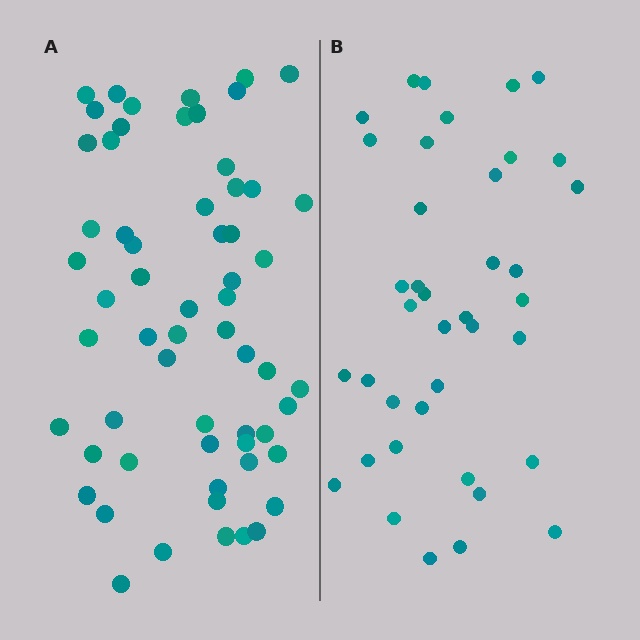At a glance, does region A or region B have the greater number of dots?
Region A (the left region) has more dots.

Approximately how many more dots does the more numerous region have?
Region A has approximately 20 more dots than region B.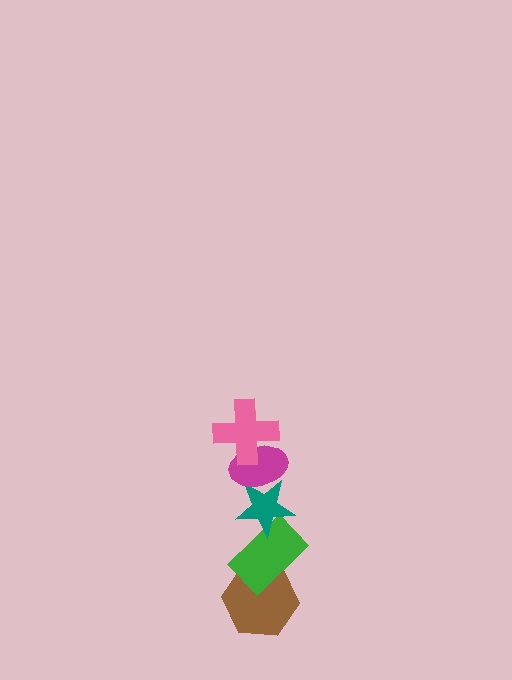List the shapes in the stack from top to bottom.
From top to bottom: the pink cross, the magenta ellipse, the teal star, the green rectangle, the brown hexagon.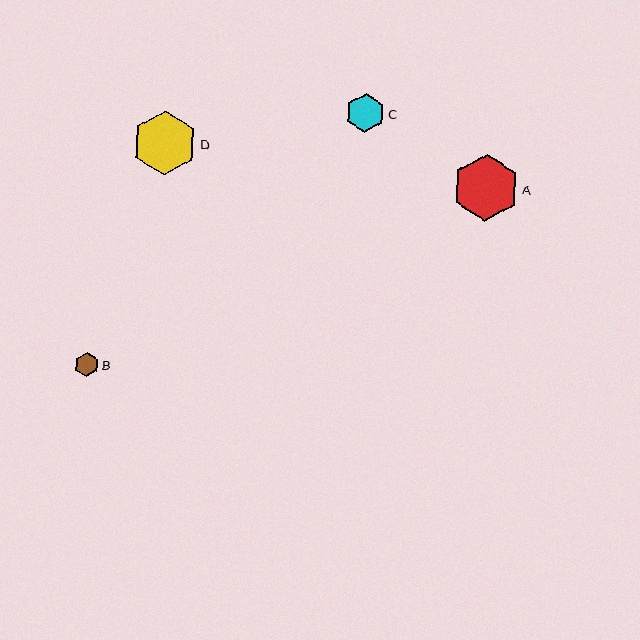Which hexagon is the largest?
Hexagon A is the largest with a size of approximately 67 pixels.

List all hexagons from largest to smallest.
From largest to smallest: A, D, C, B.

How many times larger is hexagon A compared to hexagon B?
Hexagon A is approximately 2.8 times the size of hexagon B.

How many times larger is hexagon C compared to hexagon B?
Hexagon C is approximately 1.7 times the size of hexagon B.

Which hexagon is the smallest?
Hexagon B is the smallest with a size of approximately 24 pixels.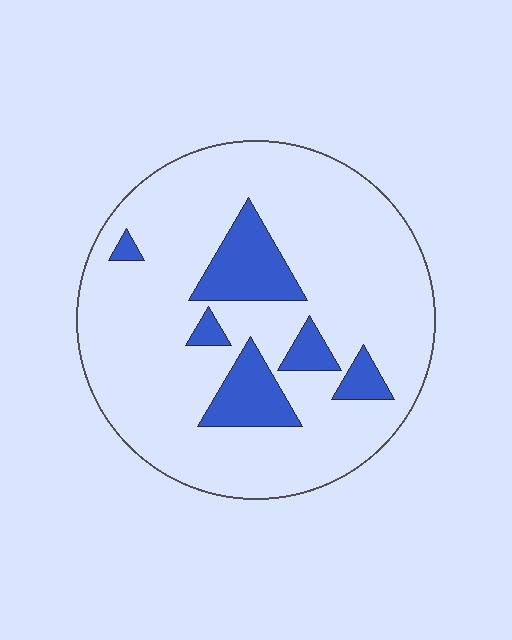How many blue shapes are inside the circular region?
6.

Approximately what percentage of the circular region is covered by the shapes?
Approximately 15%.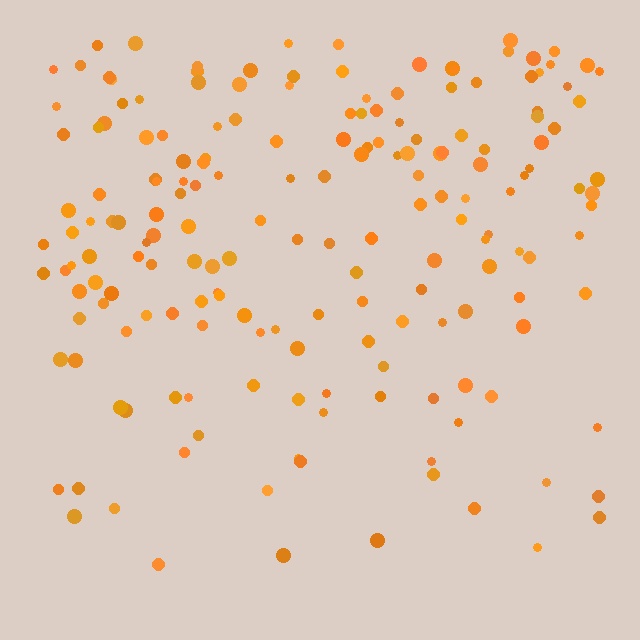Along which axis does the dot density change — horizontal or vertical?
Vertical.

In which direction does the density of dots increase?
From bottom to top, with the top side densest.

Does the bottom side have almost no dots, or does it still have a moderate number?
Still a moderate number, just noticeably fewer than the top.